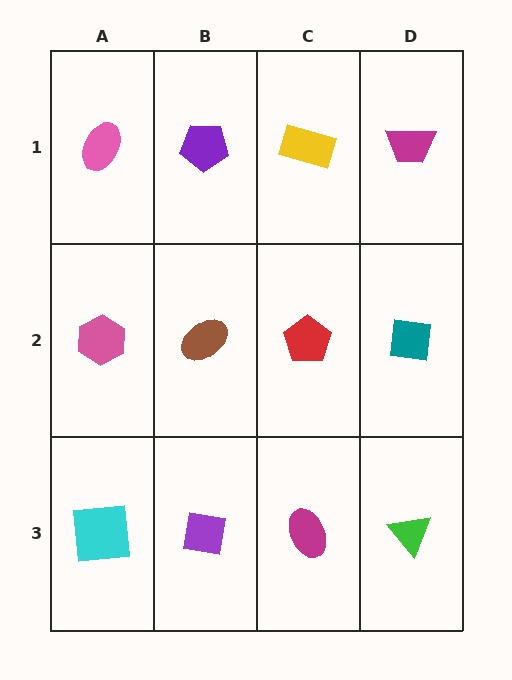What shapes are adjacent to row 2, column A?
A pink ellipse (row 1, column A), a cyan square (row 3, column A), a brown ellipse (row 2, column B).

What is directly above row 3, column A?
A pink hexagon.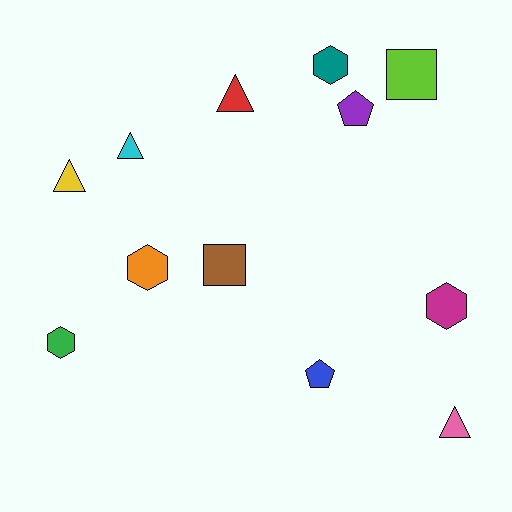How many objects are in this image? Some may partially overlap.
There are 12 objects.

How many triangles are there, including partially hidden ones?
There are 4 triangles.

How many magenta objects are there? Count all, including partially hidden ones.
There is 1 magenta object.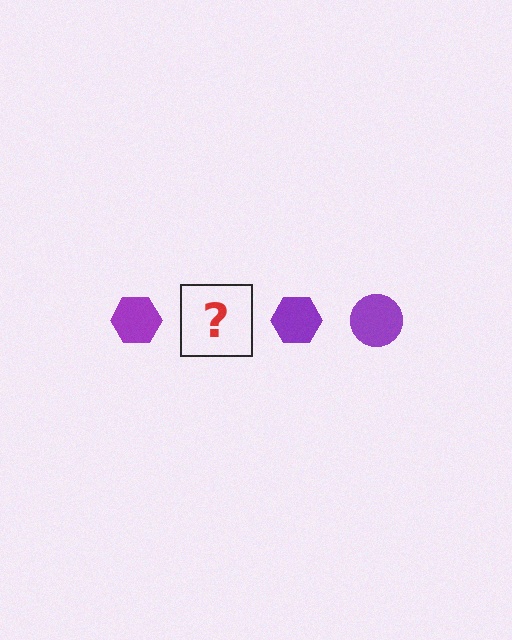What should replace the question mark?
The question mark should be replaced with a purple circle.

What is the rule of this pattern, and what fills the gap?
The rule is that the pattern cycles through hexagon, circle shapes in purple. The gap should be filled with a purple circle.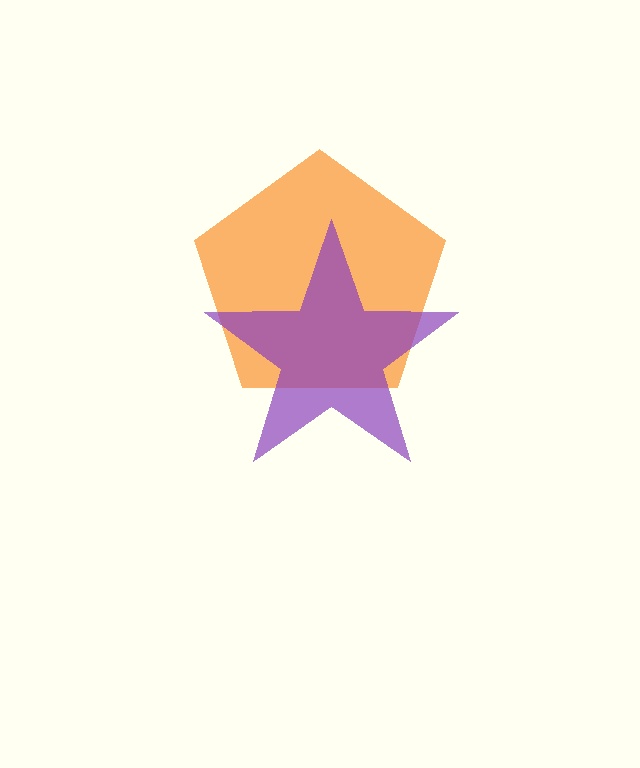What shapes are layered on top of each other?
The layered shapes are: an orange pentagon, a purple star.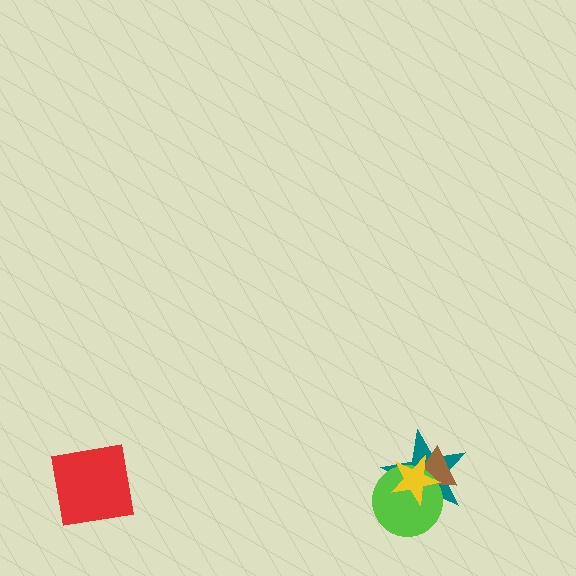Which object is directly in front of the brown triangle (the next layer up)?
The lime circle is directly in front of the brown triangle.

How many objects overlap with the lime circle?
3 objects overlap with the lime circle.